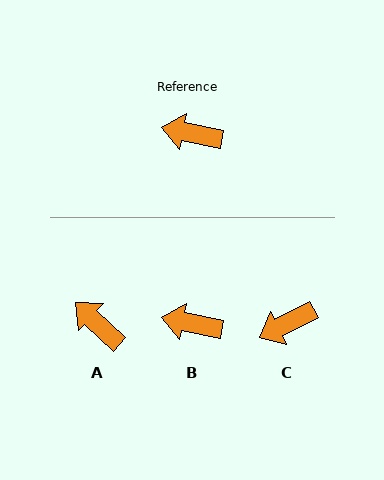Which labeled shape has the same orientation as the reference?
B.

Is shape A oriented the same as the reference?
No, it is off by about 32 degrees.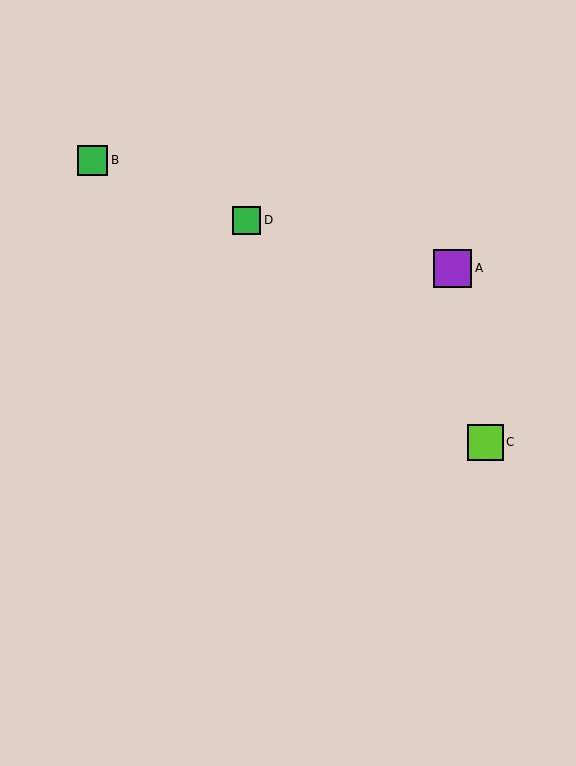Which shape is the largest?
The purple square (labeled A) is the largest.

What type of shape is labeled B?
Shape B is a green square.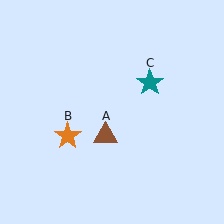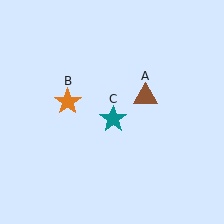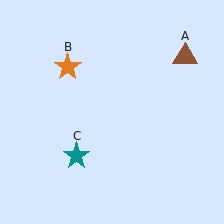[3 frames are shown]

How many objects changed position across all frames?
3 objects changed position: brown triangle (object A), orange star (object B), teal star (object C).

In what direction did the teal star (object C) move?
The teal star (object C) moved down and to the left.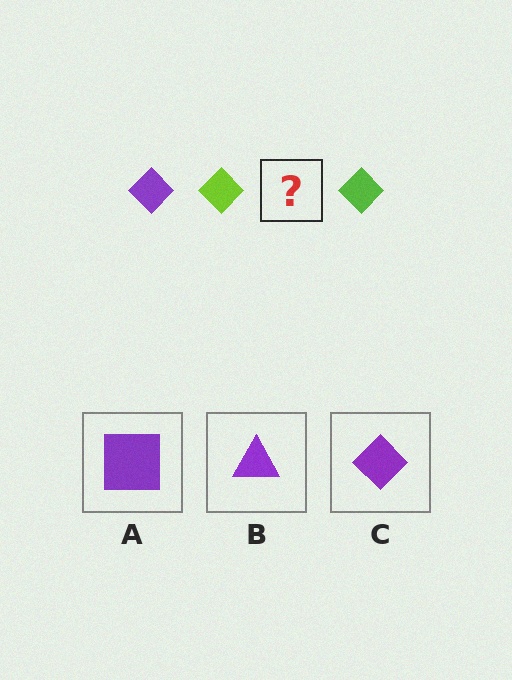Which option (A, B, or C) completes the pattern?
C.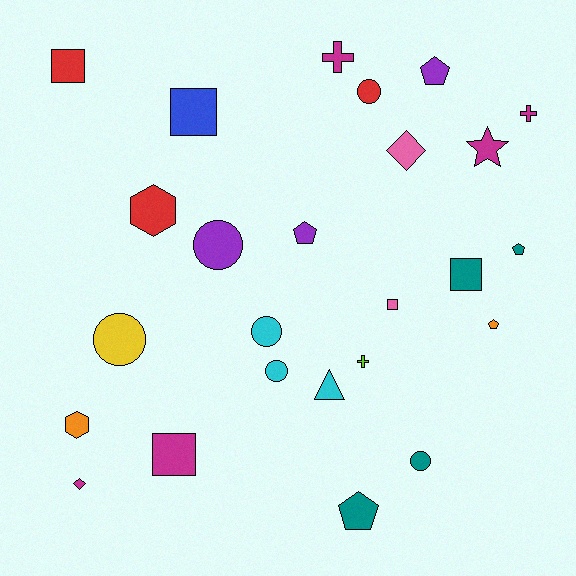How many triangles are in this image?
There is 1 triangle.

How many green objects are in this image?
There are no green objects.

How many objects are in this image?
There are 25 objects.